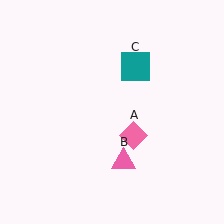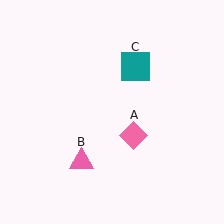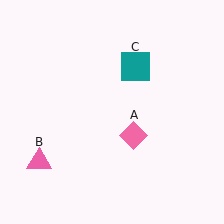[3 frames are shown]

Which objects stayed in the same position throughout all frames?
Pink diamond (object A) and teal square (object C) remained stationary.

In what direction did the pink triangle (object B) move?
The pink triangle (object B) moved left.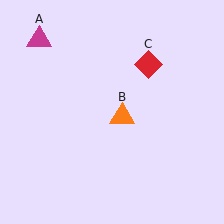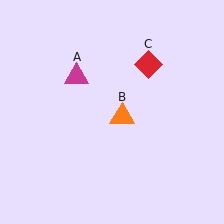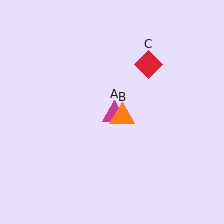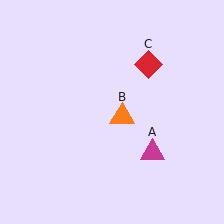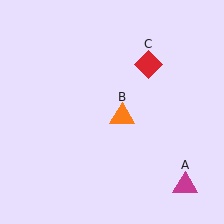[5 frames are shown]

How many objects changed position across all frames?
1 object changed position: magenta triangle (object A).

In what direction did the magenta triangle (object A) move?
The magenta triangle (object A) moved down and to the right.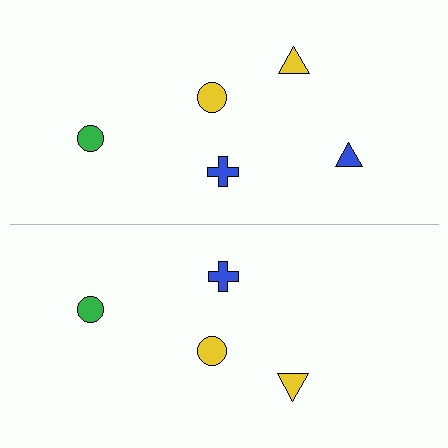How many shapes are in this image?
There are 9 shapes in this image.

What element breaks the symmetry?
A blue triangle is missing from the bottom side.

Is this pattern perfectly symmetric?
No, the pattern is not perfectly symmetric. A blue triangle is missing from the bottom side.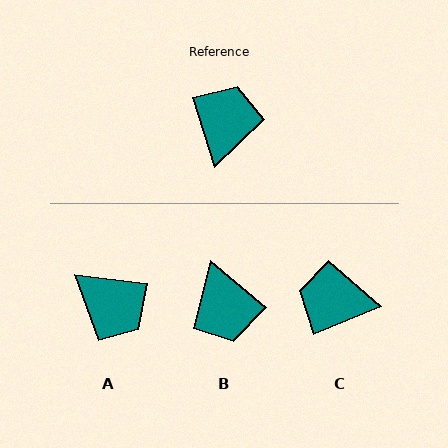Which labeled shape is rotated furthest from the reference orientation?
B, about 147 degrees away.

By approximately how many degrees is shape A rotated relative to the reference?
Approximately 114 degrees clockwise.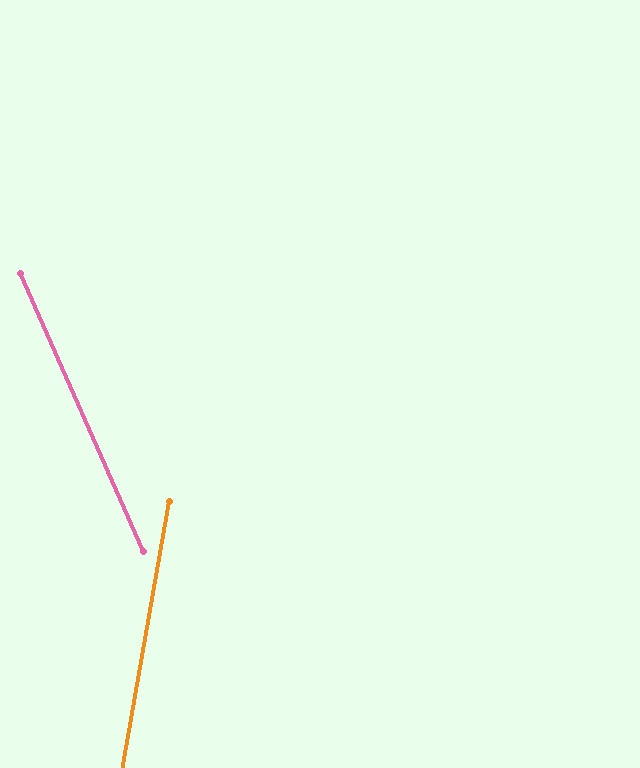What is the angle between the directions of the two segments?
Approximately 34 degrees.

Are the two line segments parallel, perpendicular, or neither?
Neither parallel nor perpendicular — they differ by about 34°.